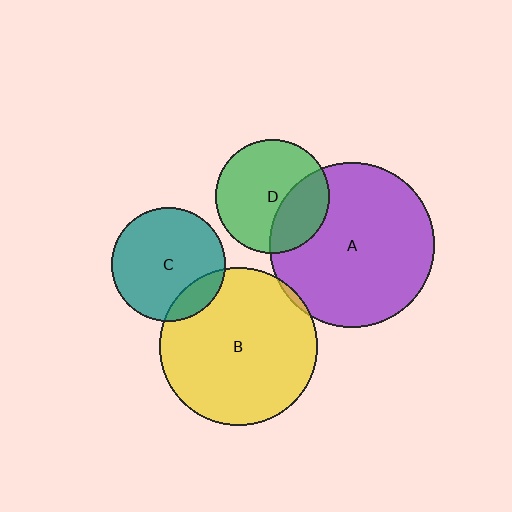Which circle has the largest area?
Circle A (purple).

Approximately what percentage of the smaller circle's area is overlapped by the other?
Approximately 30%.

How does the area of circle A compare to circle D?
Approximately 2.1 times.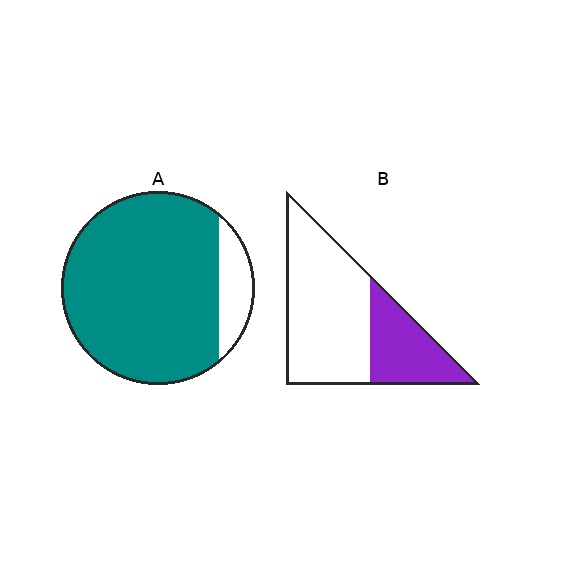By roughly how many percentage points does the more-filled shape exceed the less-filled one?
By roughly 55 percentage points (A over B).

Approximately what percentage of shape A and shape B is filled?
A is approximately 85% and B is approximately 30%.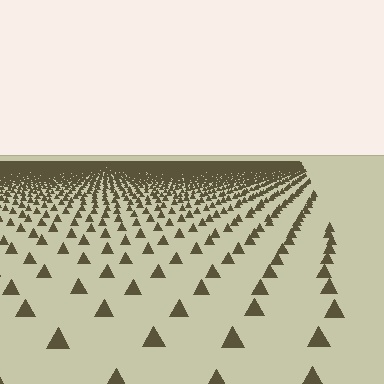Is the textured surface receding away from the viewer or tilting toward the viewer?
The surface is receding away from the viewer. Texture elements get smaller and denser toward the top.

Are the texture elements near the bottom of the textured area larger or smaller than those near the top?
Larger. Near the bottom, elements are closer to the viewer and appear at a bigger on-screen size.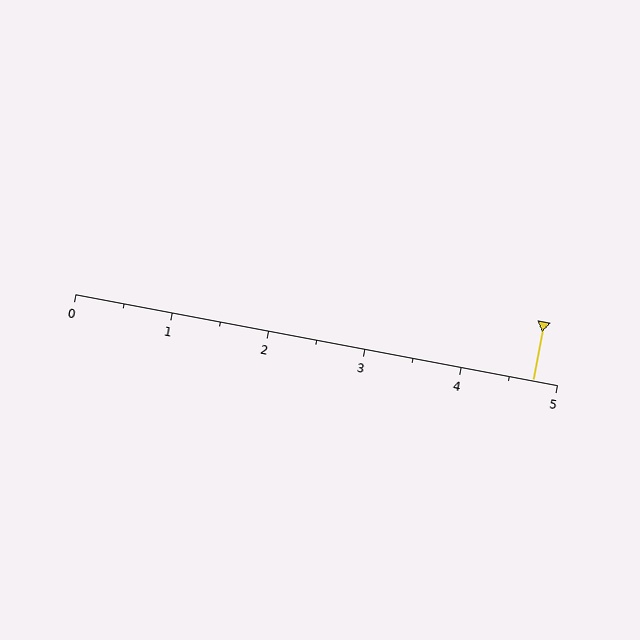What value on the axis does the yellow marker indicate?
The marker indicates approximately 4.8.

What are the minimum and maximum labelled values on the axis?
The axis runs from 0 to 5.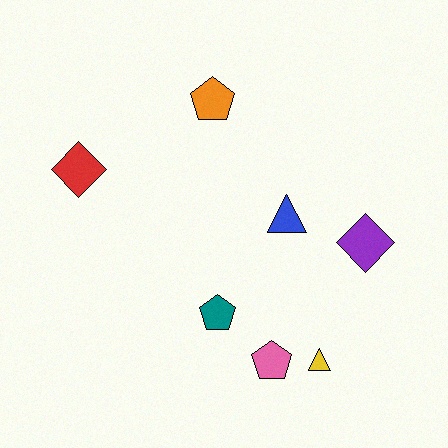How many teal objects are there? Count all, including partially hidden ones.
There is 1 teal object.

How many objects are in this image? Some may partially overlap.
There are 7 objects.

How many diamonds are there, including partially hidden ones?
There are 2 diamonds.